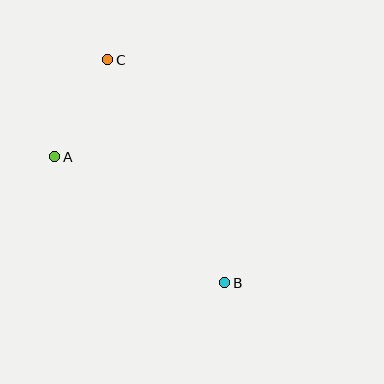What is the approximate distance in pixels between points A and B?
The distance between A and B is approximately 211 pixels.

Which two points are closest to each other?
Points A and C are closest to each other.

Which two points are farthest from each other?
Points B and C are farthest from each other.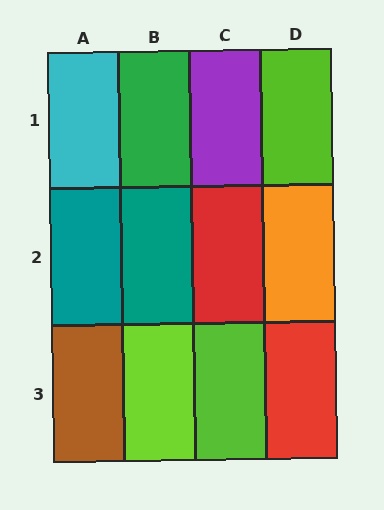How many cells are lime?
3 cells are lime.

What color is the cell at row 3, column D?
Red.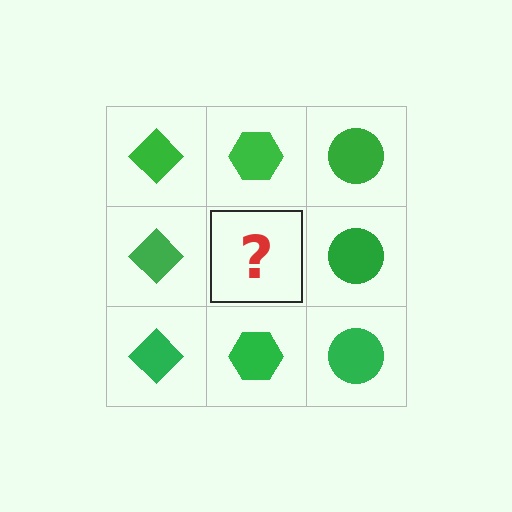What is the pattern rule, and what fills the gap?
The rule is that each column has a consistent shape. The gap should be filled with a green hexagon.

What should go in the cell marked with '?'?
The missing cell should contain a green hexagon.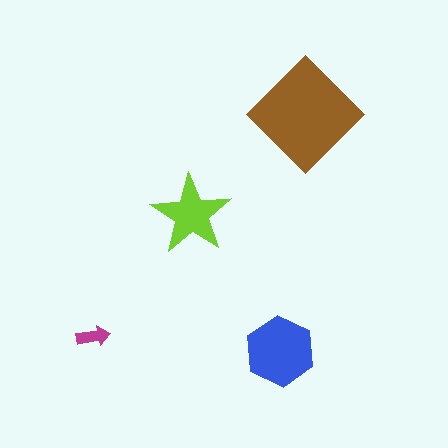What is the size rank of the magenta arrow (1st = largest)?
4th.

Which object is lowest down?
The blue hexagon is bottommost.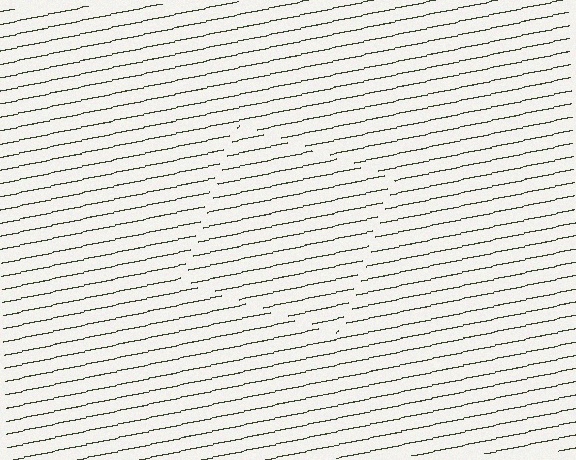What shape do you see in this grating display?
An illusory square. The interior of the shape contains the same grating, shifted by half a period — the contour is defined by the phase discontinuity where line-ends from the inner and outer gratings abut.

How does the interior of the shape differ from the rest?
The interior of the shape contains the same grating, shifted by half a period — the contour is defined by the phase discontinuity where line-ends from the inner and outer gratings abut.